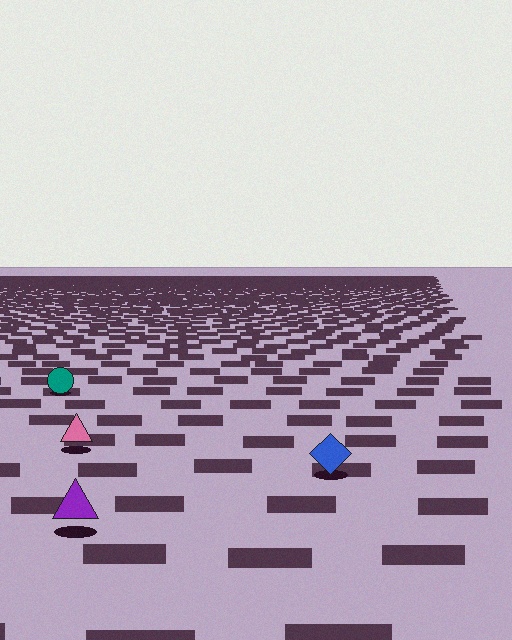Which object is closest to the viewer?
The purple triangle is closest. The texture marks near it are larger and more spread out.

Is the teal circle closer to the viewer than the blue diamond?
No. The blue diamond is closer — you can tell from the texture gradient: the ground texture is coarser near it.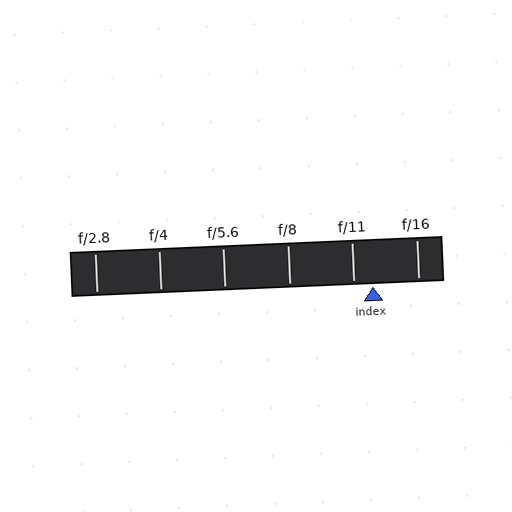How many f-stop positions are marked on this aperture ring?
There are 6 f-stop positions marked.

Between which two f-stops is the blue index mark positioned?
The index mark is between f/11 and f/16.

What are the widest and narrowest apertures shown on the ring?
The widest aperture shown is f/2.8 and the narrowest is f/16.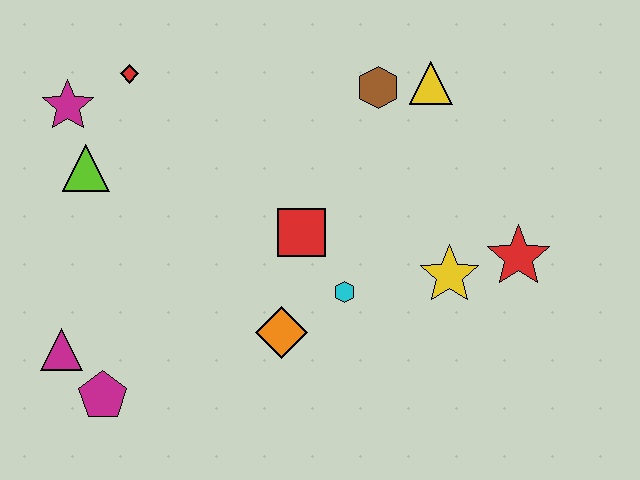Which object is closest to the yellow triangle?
The brown hexagon is closest to the yellow triangle.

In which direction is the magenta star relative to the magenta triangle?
The magenta star is above the magenta triangle.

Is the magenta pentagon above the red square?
No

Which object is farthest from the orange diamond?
The magenta star is farthest from the orange diamond.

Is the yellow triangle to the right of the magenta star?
Yes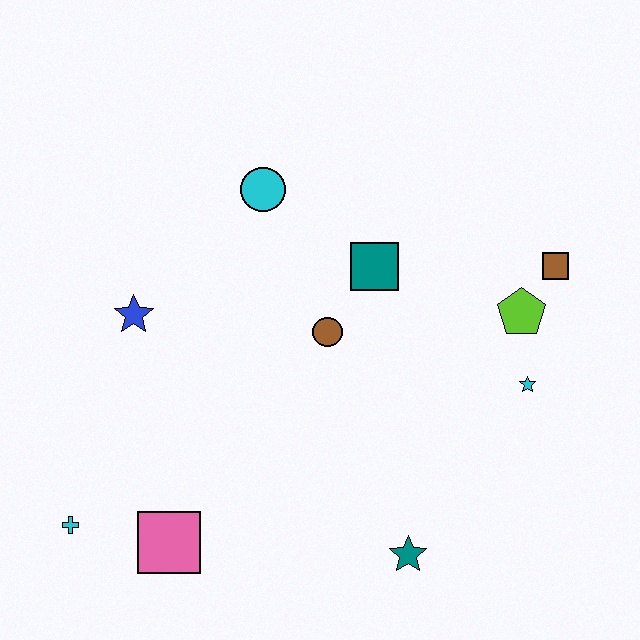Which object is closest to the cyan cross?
The pink square is closest to the cyan cross.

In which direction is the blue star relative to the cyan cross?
The blue star is above the cyan cross.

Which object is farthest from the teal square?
The cyan cross is farthest from the teal square.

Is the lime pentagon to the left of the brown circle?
No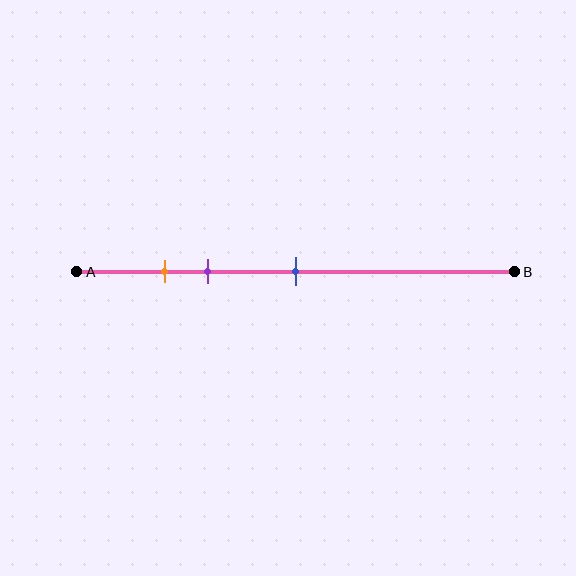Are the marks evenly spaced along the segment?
No, the marks are not evenly spaced.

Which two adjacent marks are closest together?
The orange and purple marks are the closest adjacent pair.